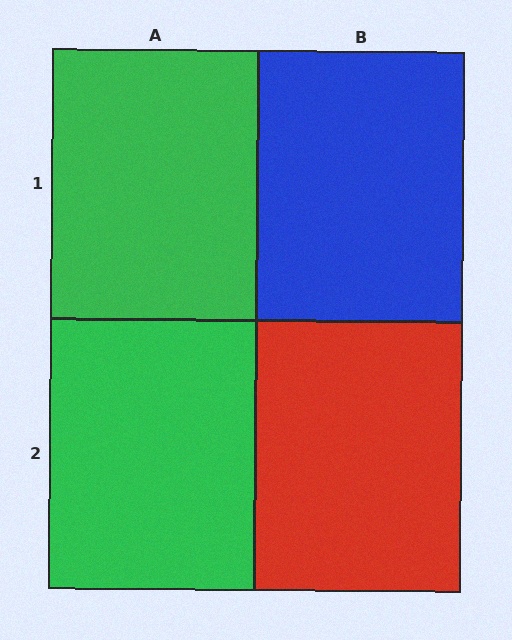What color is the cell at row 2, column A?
Green.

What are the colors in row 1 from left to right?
Green, blue.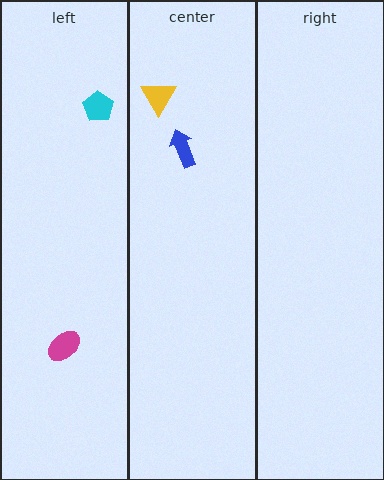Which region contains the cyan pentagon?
The left region.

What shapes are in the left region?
The magenta ellipse, the cyan pentagon.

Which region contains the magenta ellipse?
The left region.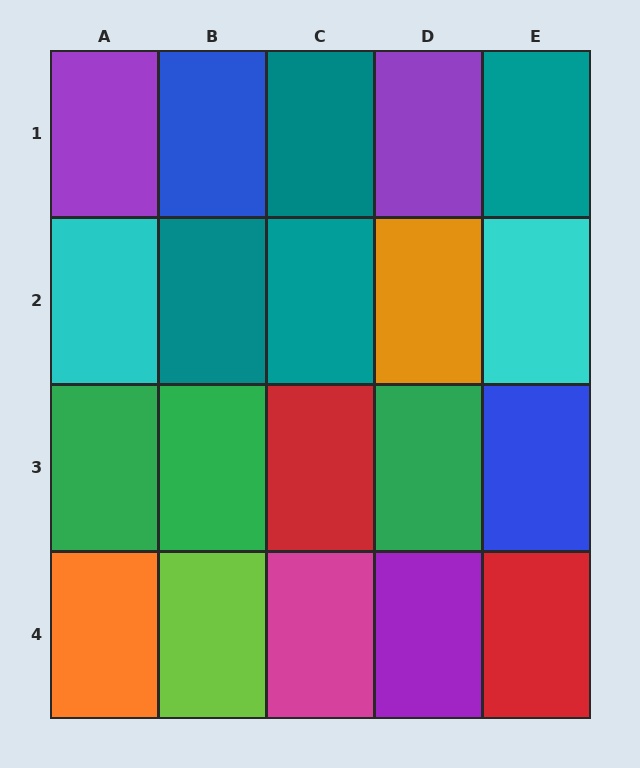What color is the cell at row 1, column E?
Teal.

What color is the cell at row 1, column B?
Blue.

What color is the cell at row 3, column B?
Green.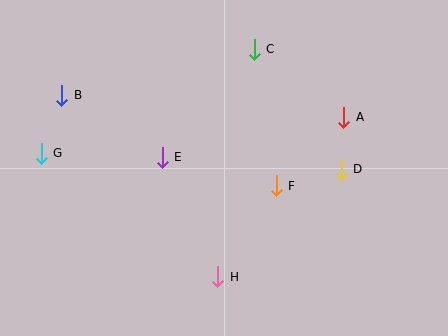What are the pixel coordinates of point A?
Point A is at (344, 117).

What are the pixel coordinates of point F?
Point F is at (276, 186).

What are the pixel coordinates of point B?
Point B is at (62, 95).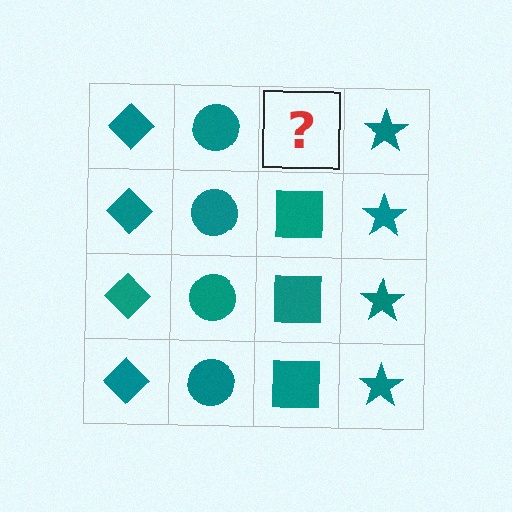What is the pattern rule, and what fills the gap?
The rule is that each column has a consistent shape. The gap should be filled with a teal square.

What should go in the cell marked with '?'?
The missing cell should contain a teal square.